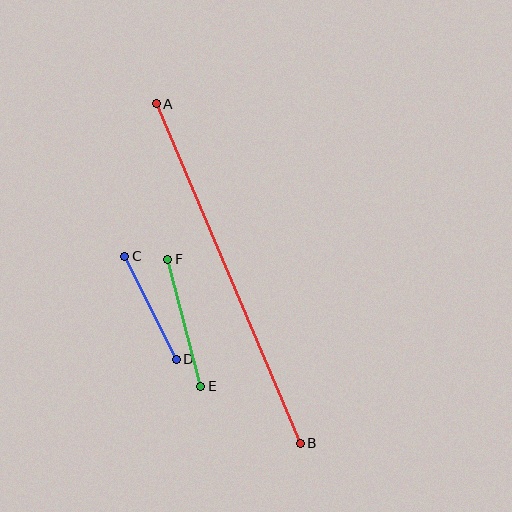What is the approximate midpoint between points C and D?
The midpoint is at approximately (150, 308) pixels.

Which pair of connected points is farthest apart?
Points A and B are farthest apart.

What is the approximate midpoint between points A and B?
The midpoint is at approximately (228, 274) pixels.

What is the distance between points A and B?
The distance is approximately 369 pixels.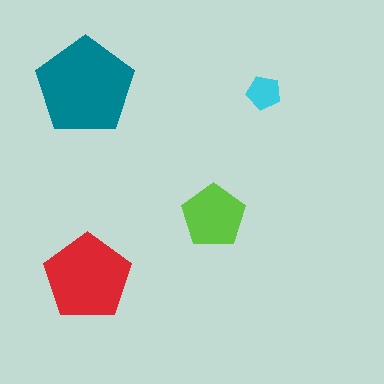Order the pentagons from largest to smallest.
the teal one, the red one, the lime one, the cyan one.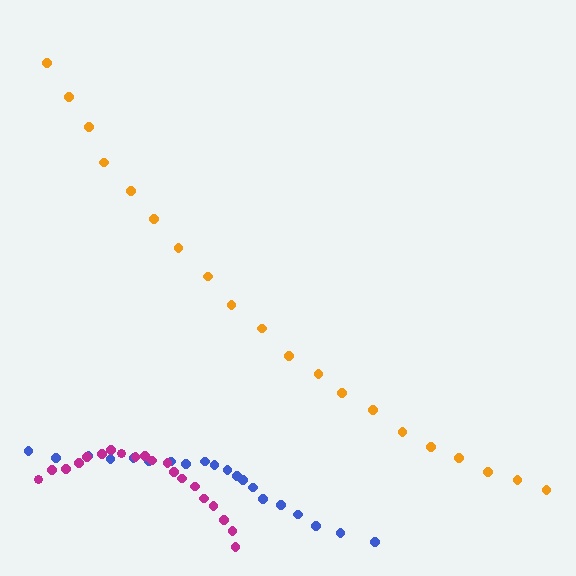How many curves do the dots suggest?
There are 3 distinct paths.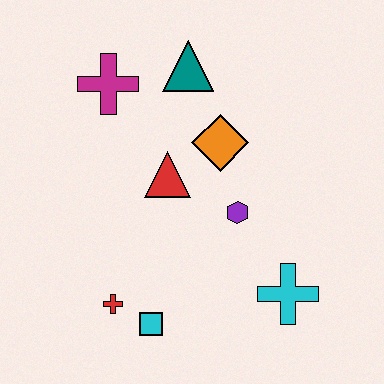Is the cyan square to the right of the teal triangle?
No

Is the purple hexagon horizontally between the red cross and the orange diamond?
No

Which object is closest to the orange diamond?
The red triangle is closest to the orange diamond.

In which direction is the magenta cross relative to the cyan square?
The magenta cross is above the cyan square.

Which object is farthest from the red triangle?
The cyan cross is farthest from the red triangle.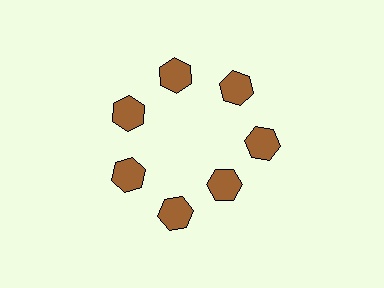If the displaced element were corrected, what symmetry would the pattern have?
It would have 7-fold rotational symmetry — the pattern would map onto itself every 51 degrees.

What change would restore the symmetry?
The symmetry would be restored by moving it outward, back onto the ring so that all 7 hexagons sit at equal angles and equal distance from the center.